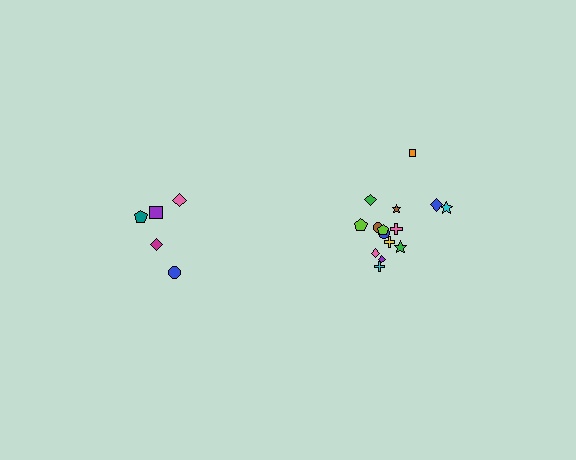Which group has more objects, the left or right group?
The right group.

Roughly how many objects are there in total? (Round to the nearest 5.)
Roughly 20 objects in total.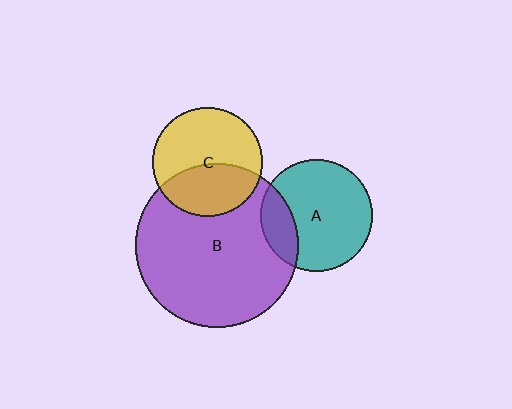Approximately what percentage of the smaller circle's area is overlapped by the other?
Approximately 20%.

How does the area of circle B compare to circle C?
Approximately 2.2 times.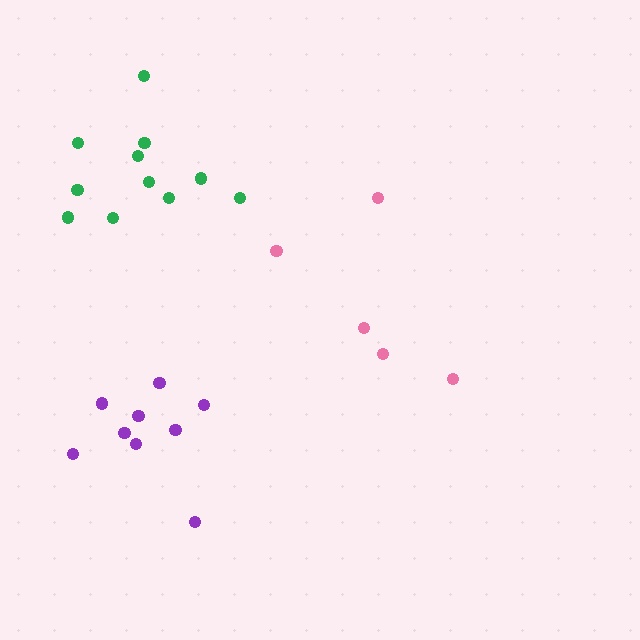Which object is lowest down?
The purple cluster is bottommost.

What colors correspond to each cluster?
The clusters are colored: purple, pink, green.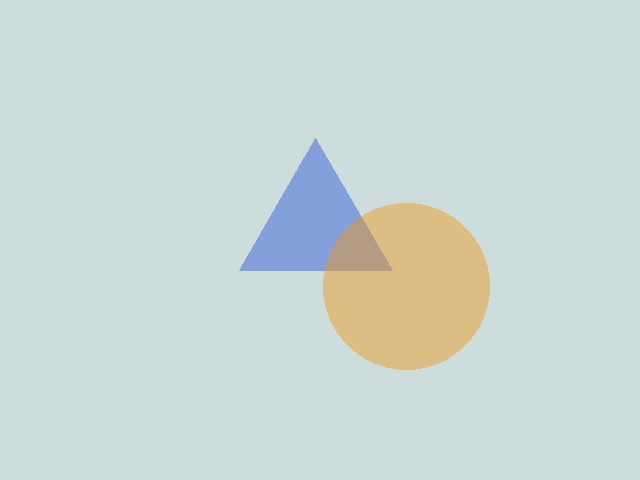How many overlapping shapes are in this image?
There are 2 overlapping shapes in the image.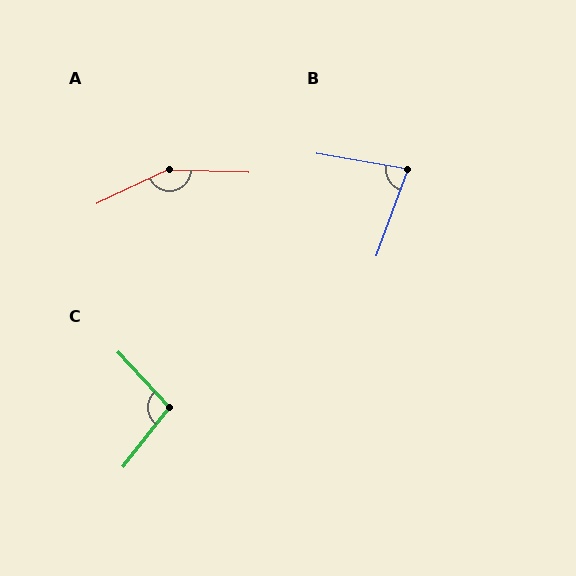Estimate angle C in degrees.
Approximately 100 degrees.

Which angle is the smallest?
B, at approximately 80 degrees.